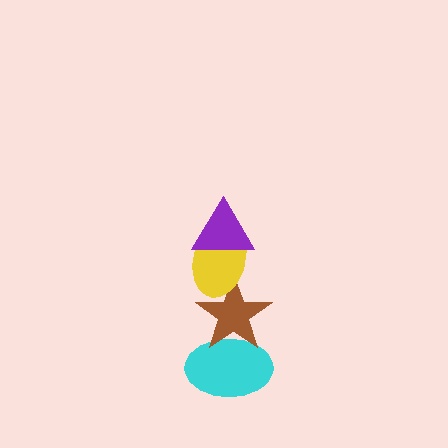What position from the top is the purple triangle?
The purple triangle is 1st from the top.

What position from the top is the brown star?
The brown star is 3rd from the top.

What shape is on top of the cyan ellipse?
The brown star is on top of the cyan ellipse.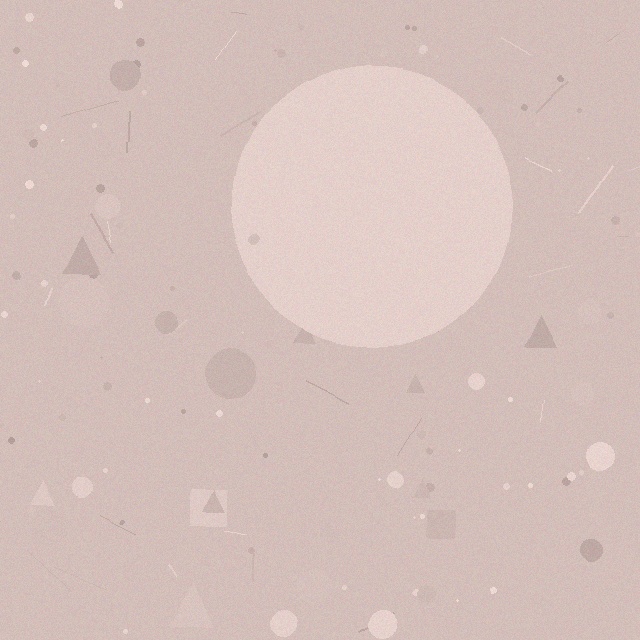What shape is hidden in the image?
A circle is hidden in the image.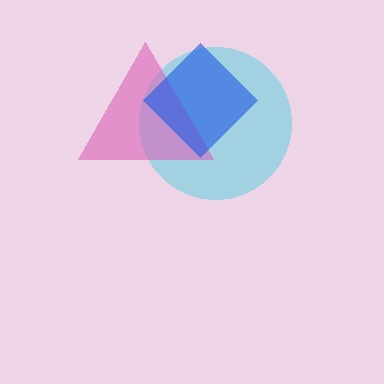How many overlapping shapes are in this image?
There are 3 overlapping shapes in the image.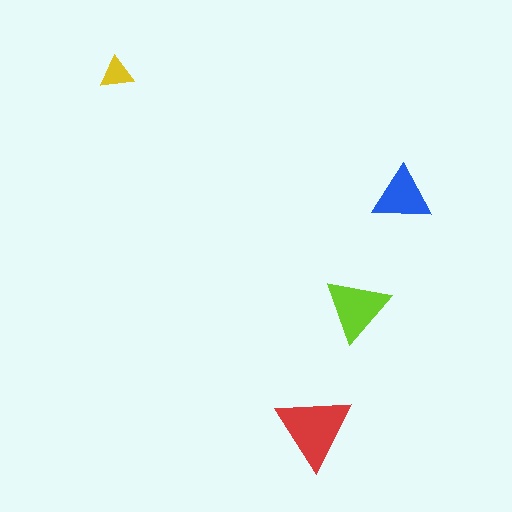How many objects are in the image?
There are 4 objects in the image.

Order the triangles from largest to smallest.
the red one, the lime one, the blue one, the yellow one.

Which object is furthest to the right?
The blue triangle is rightmost.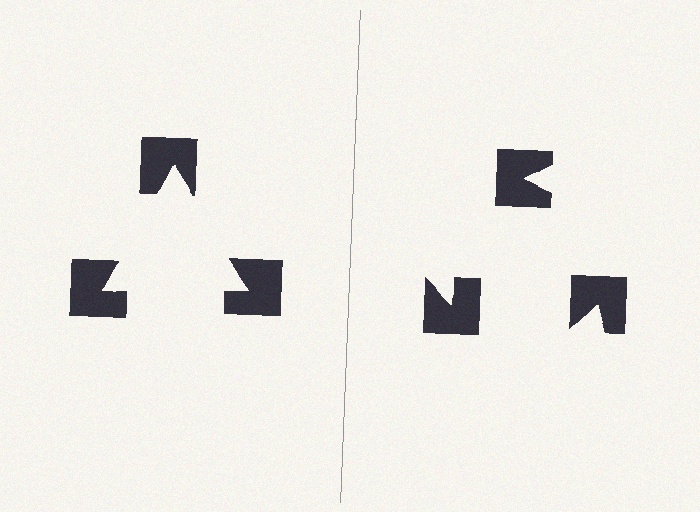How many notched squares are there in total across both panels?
6 — 3 on each side.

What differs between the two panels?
The notched squares are positioned identically on both sides; only the wedge orientations differ. On the left they align to a triangle; on the right they are misaligned.